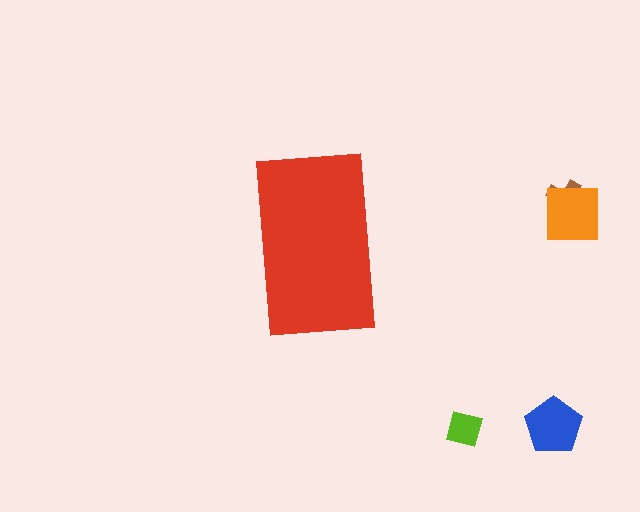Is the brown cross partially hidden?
No, the brown cross is fully visible.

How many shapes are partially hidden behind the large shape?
0 shapes are partially hidden.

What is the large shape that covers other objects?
A red rectangle.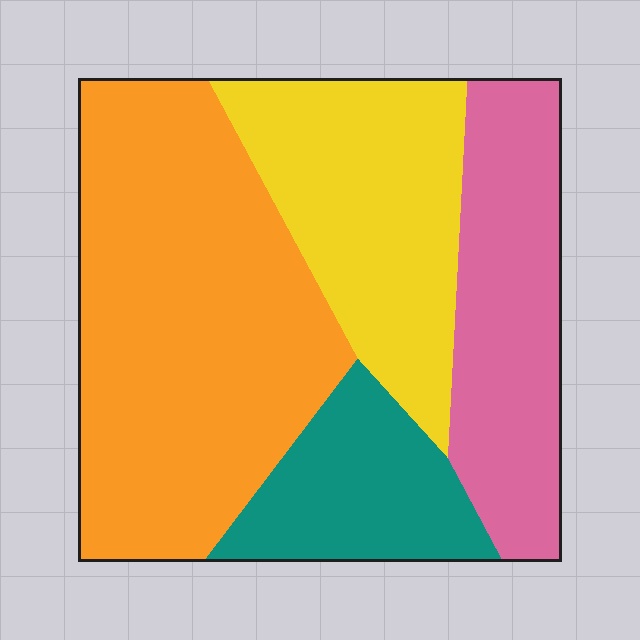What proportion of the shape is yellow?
Yellow takes up about one quarter (1/4) of the shape.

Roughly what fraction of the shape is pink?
Pink takes up about one fifth (1/5) of the shape.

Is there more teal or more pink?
Pink.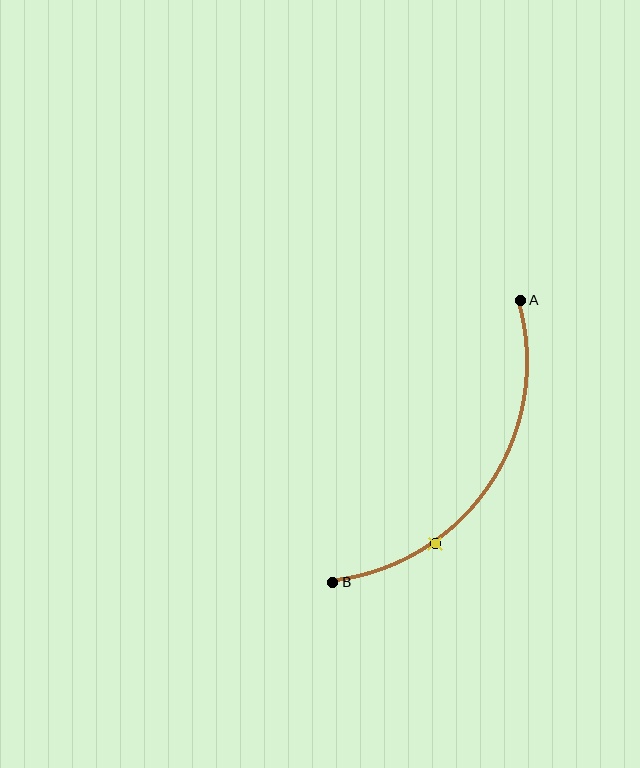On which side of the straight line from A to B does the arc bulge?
The arc bulges to the right of the straight line connecting A and B.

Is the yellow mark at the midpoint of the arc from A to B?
No. The yellow mark lies on the arc but is closer to endpoint B. The arc midpoint would be at the point on the curve equidistant along the arc from both A and B.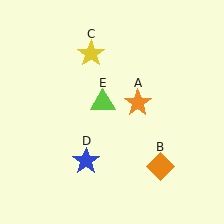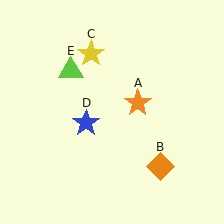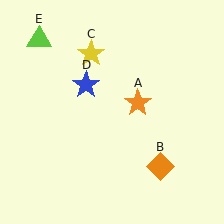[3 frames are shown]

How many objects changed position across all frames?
2 objects changed position: blue star (object D), lime triangle (object E).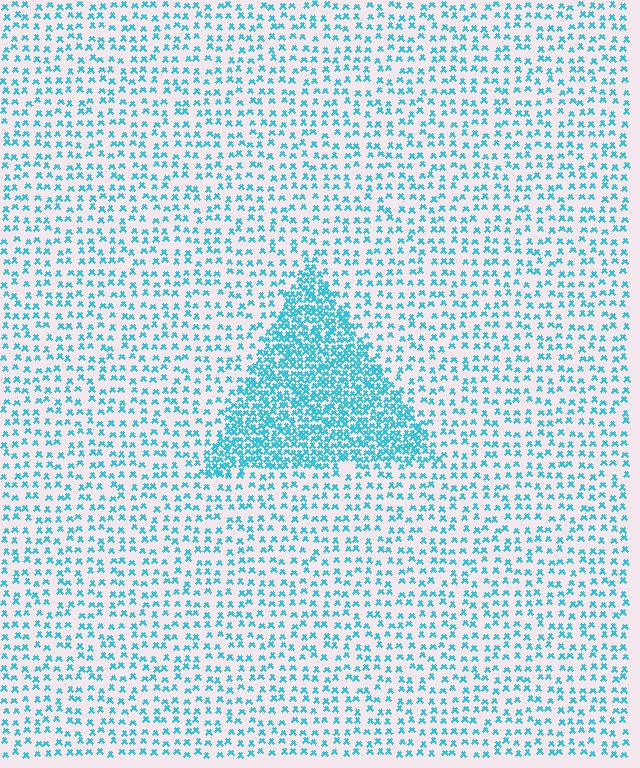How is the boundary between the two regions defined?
The boundary is defined by a change in element density (approximately 2.6x ratio). All elements are the same color, size, and shape.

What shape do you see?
I see a triangle.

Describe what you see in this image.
The image contains small cyan elements arranged at two different densities. A triangle-shaped region is visible where the elements are more densely packed than the surrounding area.